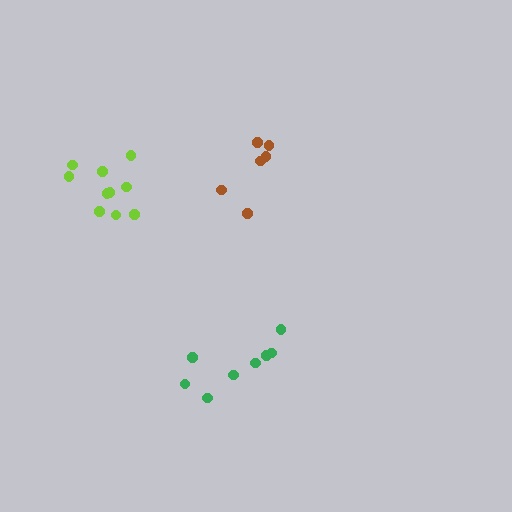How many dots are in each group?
Group 1: 6 dots, Group 2: 8 dots, Group 3: 10 dots (24 total).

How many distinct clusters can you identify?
There are 3 distinct clusters.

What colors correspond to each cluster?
The clusters are colored: brown, green, lime.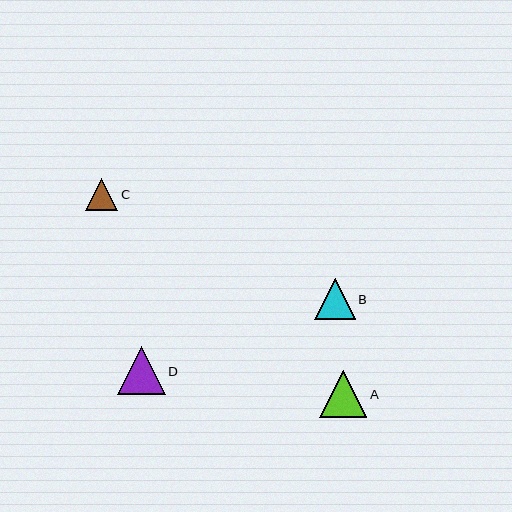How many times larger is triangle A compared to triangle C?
Triangle A is approximately 1.5 times the size of triangle C.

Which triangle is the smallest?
Triangle C is the smallest with a size of approximately 32 pixels.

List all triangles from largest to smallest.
From largest to smallest: D, A, B, C.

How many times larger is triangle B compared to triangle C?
Triangle B is approximately 1.3 times the size of triangle C.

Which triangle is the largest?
Triangle D is the largest with a size of approximately 48 pixels.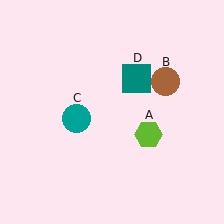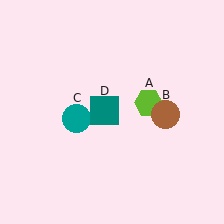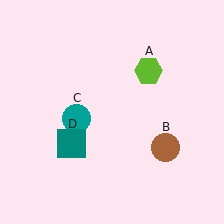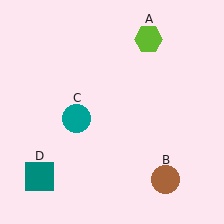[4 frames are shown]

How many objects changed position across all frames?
3 objects changed position: lime hexagon (object A), brown circle (object B), teal square (object D).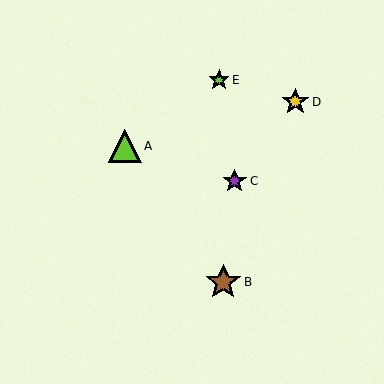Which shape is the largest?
The brown star (labeled B) is the largest.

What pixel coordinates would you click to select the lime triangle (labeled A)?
Click at (125, 146) to select the lime triangle A.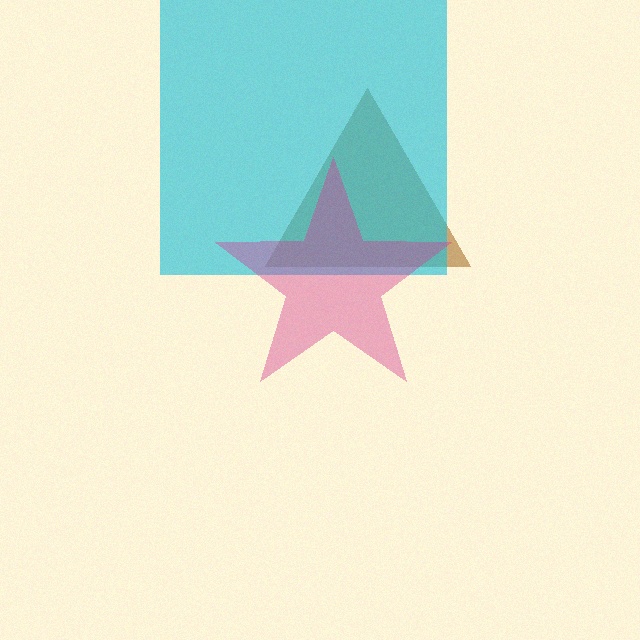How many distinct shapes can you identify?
There are 3 distinct shapes: a brown triangle, a cyan square, a magenta star.